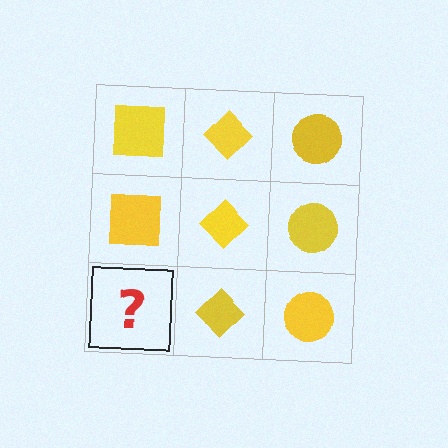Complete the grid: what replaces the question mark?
The question mark should be replaced with a yellow square.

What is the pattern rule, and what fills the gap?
The rule is that each column has a consistent shape. The gap should be filled with a yellow square.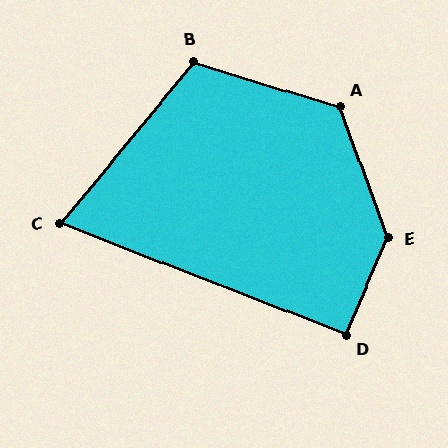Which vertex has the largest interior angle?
E, at approximately 136 degrees.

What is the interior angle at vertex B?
Approximately 113 degrees (obtuse).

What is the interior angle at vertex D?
Approximately 92 degrees (approximately right).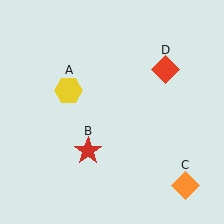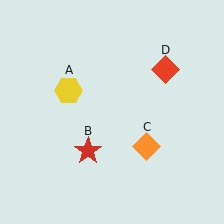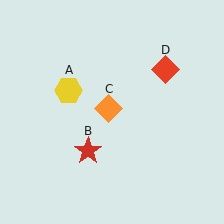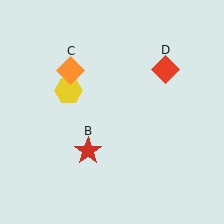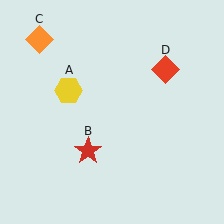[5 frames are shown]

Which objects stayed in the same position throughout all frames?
Yellow hexagon (object A) and red star (object B) and red diamond (object D) remained stationary.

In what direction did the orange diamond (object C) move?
The orange diamond (object C) moved up and to the left.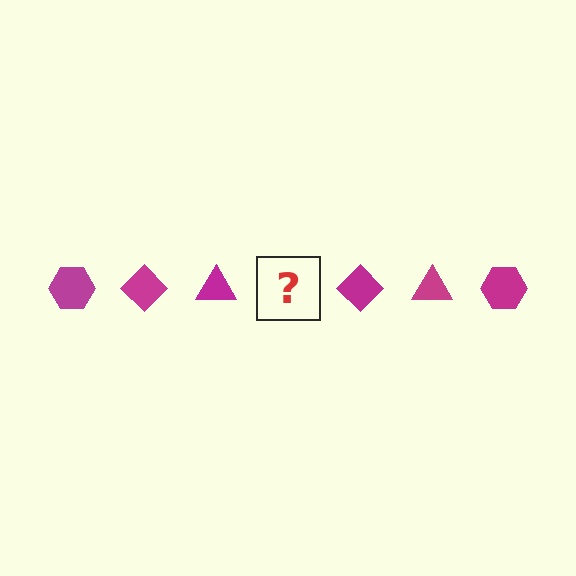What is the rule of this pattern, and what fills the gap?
The rule is that the pattern cycles through hexagon, diamond, triangle shapes in magenta. The gap should be filled with a magenta hexagon.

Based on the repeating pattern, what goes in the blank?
The blank should be a magenta hexagon.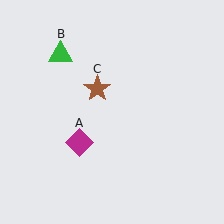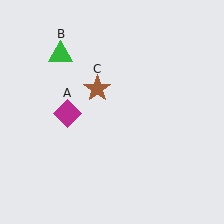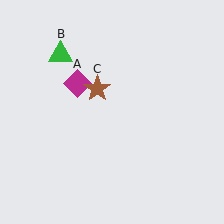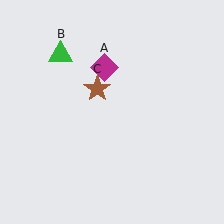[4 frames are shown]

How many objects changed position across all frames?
1 object changed position: magenta diamond (object A).